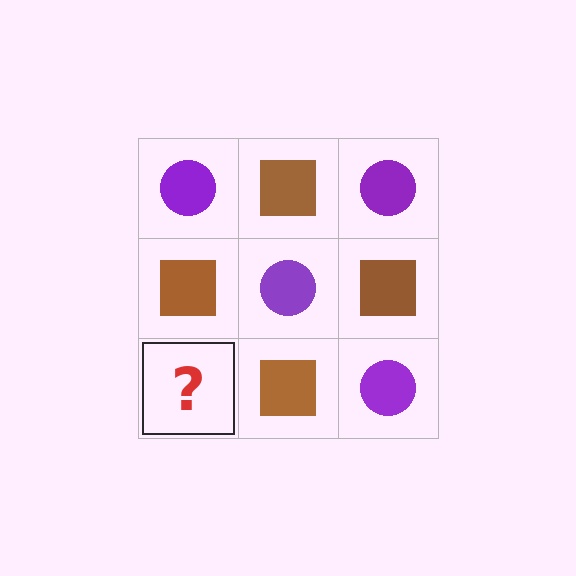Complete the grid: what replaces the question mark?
The question mark should be replaced with a purple circle.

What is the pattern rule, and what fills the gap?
The rule is that it alternates purple circle and brown square in a checkerboard pattern. The gap should be filled with a purple circle.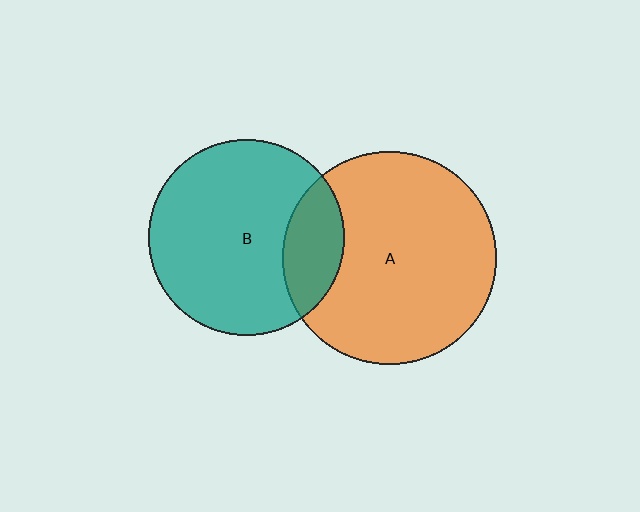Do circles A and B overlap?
Yes.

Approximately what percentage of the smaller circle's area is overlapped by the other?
Approximately 20%.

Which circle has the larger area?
Circle A (orange).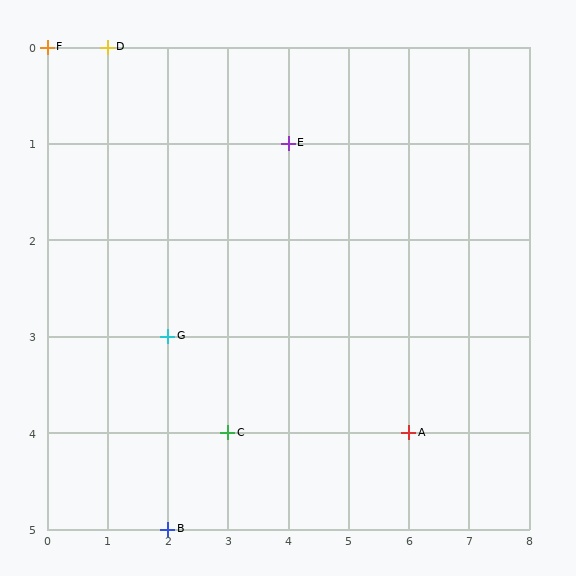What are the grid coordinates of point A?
Point A is at grid coordinates (6, 4).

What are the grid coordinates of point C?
Point C is at grid coordinates (3, 4).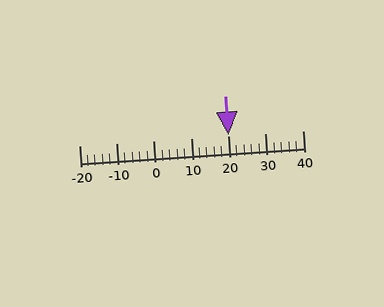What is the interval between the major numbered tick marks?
The major tick marks are spaced 10 units apart.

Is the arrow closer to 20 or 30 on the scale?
The arrow is closer to 20.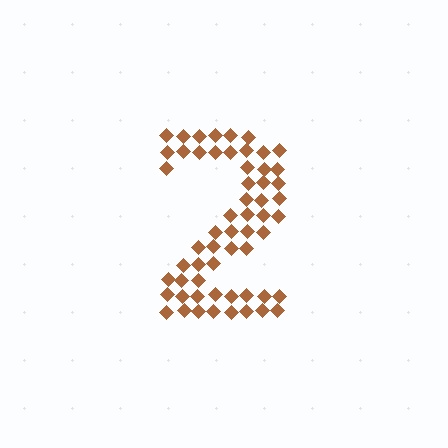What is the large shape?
The large shape is the digit 2.